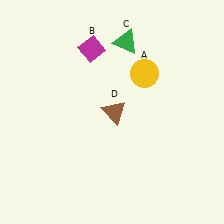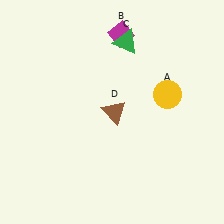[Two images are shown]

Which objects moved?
The objects that moved are: the yellow circle (A), the magenta diamond (B).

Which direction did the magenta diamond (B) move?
The magenta diamond (B) moved right.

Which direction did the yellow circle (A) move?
The yellow circle (A) moved right.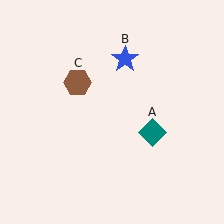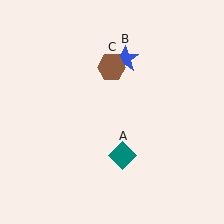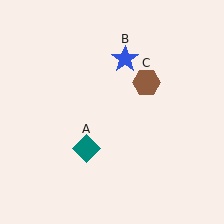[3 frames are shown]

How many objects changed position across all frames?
2 objects changed position: teal diamond (object A), brown hexagon (object C).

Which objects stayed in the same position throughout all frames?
Blue star (object B) remained stationary.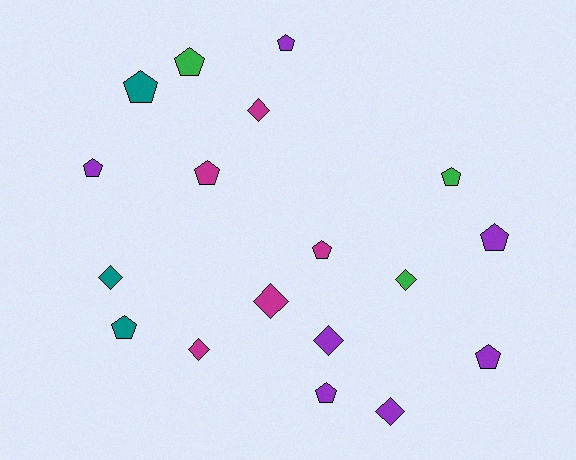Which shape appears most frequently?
Pentagon, with 11 objects.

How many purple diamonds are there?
There are 2 purple diamonds.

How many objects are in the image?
There are 18 objects.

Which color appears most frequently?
Purple, with 7 objects.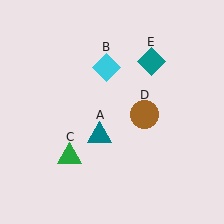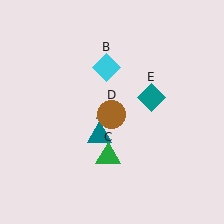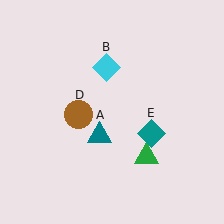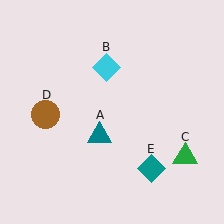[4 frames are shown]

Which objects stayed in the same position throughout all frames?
Teal triangle (object A) and cyan diamond (object B) remained stationary.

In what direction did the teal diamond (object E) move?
The teal diamond (object E) moved down.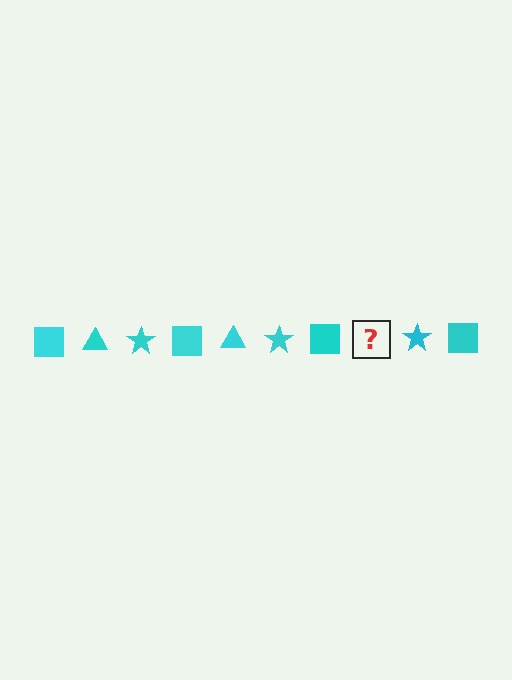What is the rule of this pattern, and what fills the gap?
The rule is that the pattern cycles through square, triangle, star shapes in cyan. The gap should be filled with a cyan triangle.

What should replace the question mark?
The question mark should be replaced with a cyan triangle.